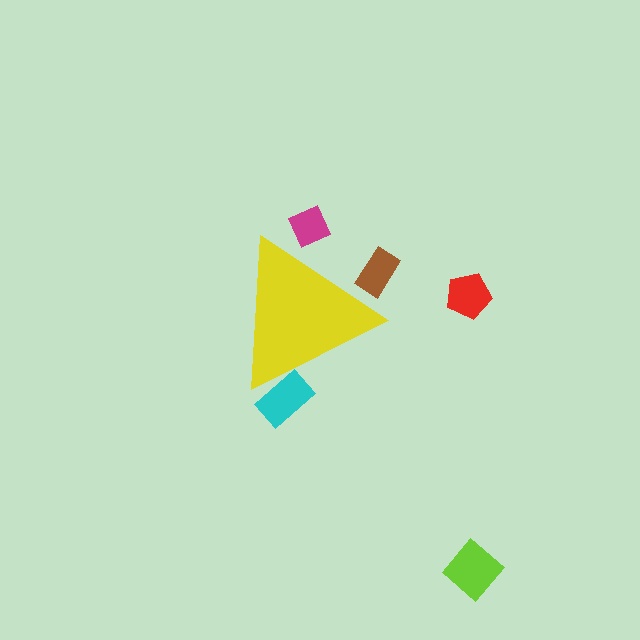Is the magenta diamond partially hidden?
Yes, the magenta diamond is partially hidden behind the yellow triangle.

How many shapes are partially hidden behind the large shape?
3 shapes are partially hidden.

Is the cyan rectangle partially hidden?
Yes, the cyan rectangle is partially hidden behind the yellow triangle.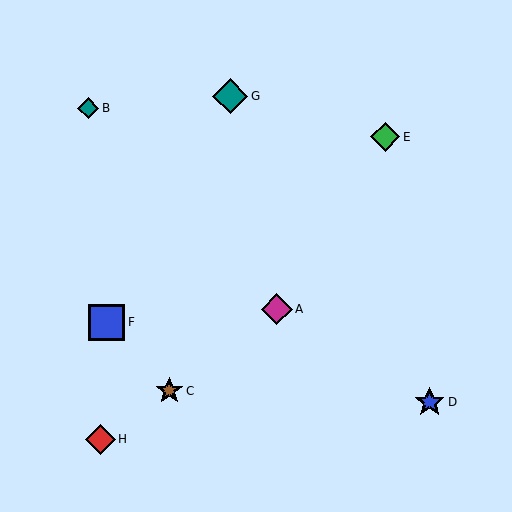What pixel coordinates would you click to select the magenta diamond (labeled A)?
Click at (277, 309) to select the magenta diamond A.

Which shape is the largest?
The blue square (labeled F) is the largest.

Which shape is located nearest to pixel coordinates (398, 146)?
The green diamond (labeled E) at (385, 137) is nearest to that location.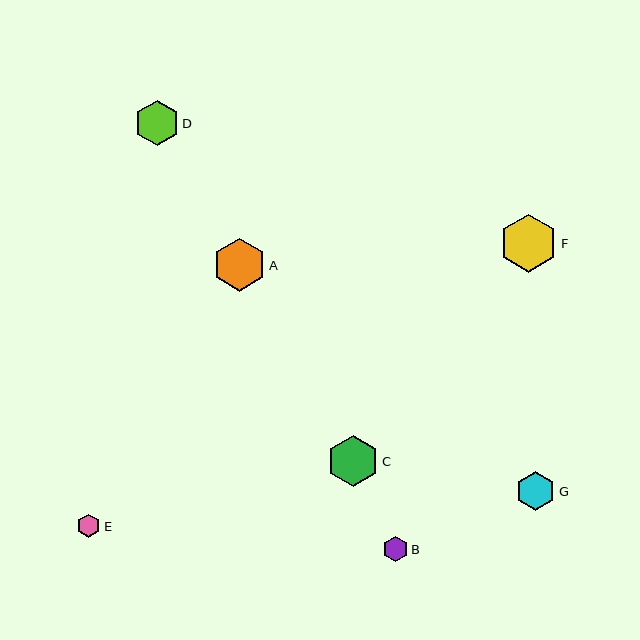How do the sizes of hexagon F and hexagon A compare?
Hexagon F and hexagon A are approximately the same size.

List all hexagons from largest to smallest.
From largest to smallest: F, A, C, D, G, B, E.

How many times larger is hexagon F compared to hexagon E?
Hexagon F is approximately 2.5 times the size of hexagon E.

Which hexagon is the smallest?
Hexagon E is the smallest with a size of approximately 23 pixels.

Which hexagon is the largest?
Hexagon F is the largest with a size of approximately 58 pixels.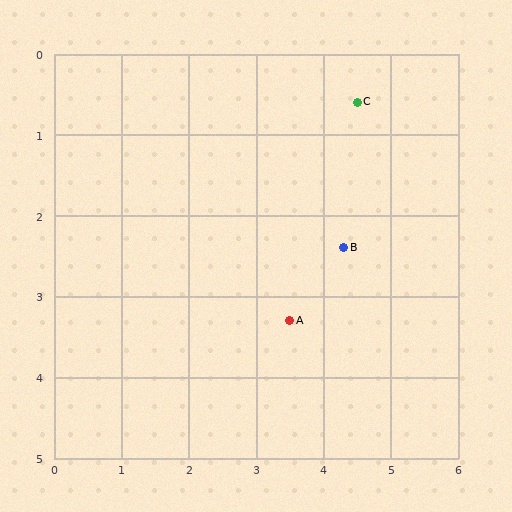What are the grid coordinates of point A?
Point A is at approximately (3.5, 3.3).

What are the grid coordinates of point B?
Point B is at approximately (4.3, 2.4).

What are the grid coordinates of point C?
Point C is at approximately (4.5, 0.6).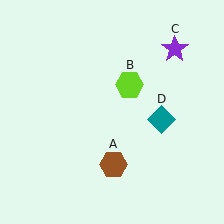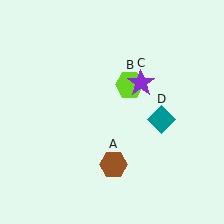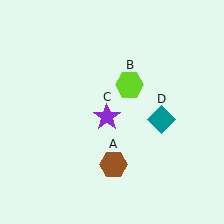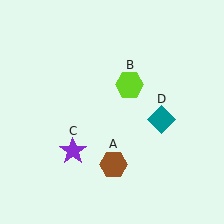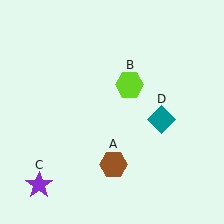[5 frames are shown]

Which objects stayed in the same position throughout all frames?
Brown hexagon (object A) and lime hexagon (object B) and teal diamond (object D) remained stationary.